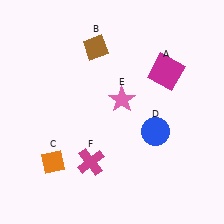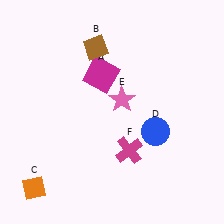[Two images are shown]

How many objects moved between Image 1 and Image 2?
3 objects moved between the two images.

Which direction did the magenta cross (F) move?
The magenta cross (F) moved right.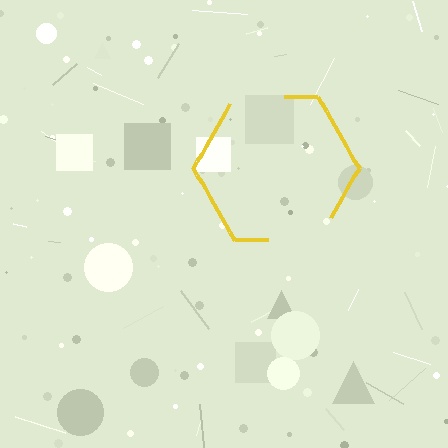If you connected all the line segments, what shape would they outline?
They would outline a hexagon.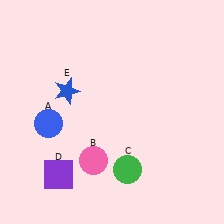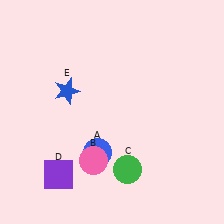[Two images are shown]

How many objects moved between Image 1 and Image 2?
1 object moved between the two images.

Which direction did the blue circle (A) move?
The blue circle (A) moved right.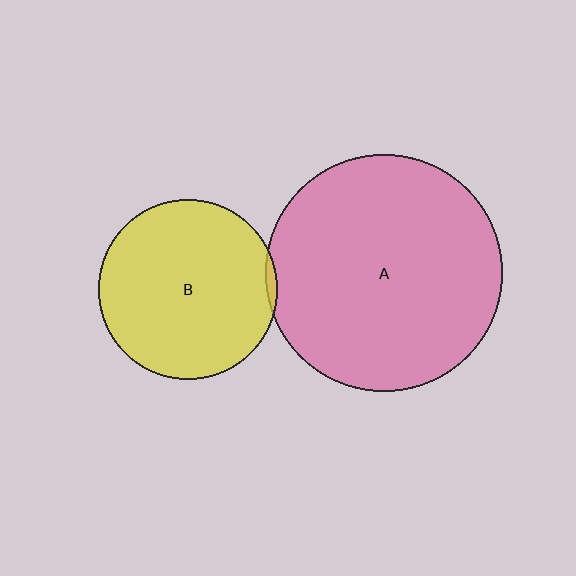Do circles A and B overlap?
Yes.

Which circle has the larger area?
Circle A (pink).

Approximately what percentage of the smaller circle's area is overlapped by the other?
Approximately 5%.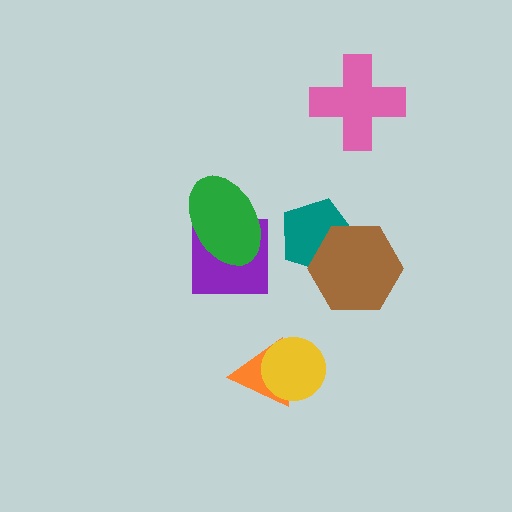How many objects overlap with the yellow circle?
1 object overlaps with the yellow circle.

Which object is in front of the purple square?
The green ellipse is in front of the purple square.